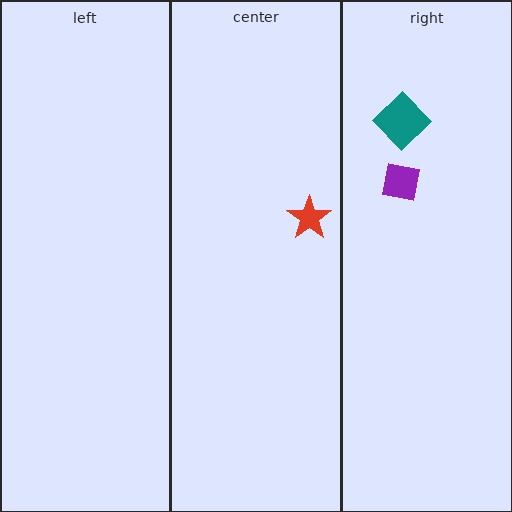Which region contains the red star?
The center region.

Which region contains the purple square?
The right region.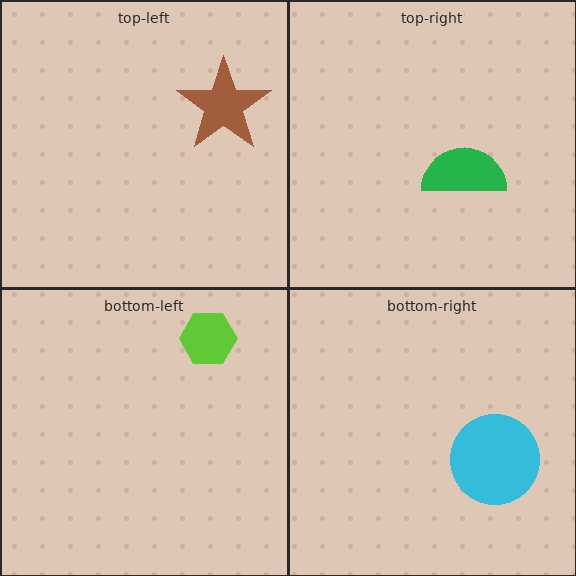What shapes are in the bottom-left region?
The lime hexagon.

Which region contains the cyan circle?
The bottom-right region.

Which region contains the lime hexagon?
The bottom-left region.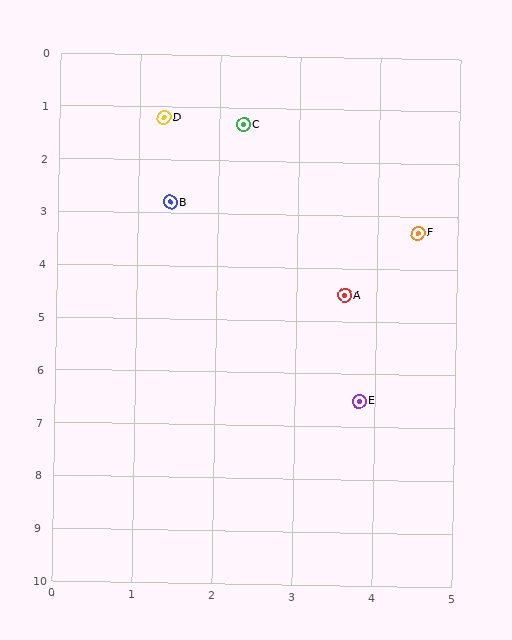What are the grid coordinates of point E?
Point E is at approximately (3.8, 6.5).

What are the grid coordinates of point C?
Point C is at approximately (2.3, 1.3).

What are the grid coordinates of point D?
Point D is at approximately (1.3, 1.2).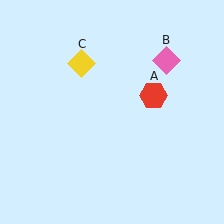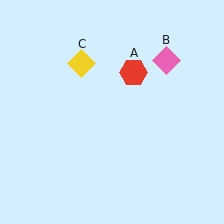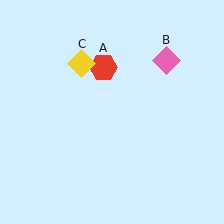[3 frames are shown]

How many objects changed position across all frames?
1 object changed position: red hexagon (object A).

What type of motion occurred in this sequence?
The red hexagon (object A) rotated counterclockwise around the center of the scene.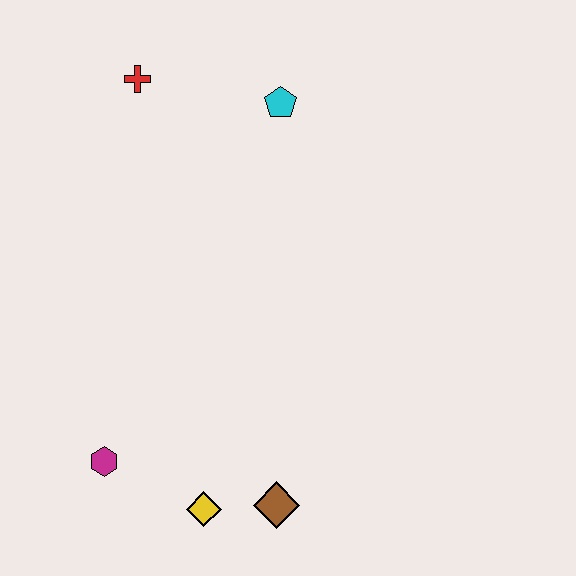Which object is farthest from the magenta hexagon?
The cyan pentagon is farthest from the magenta hexagon.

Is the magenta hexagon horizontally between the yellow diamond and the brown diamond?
No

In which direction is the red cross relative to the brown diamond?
The red cross is above the brown diamond.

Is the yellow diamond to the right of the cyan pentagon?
No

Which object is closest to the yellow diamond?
The brown diamond is closest to the yellow diamond.